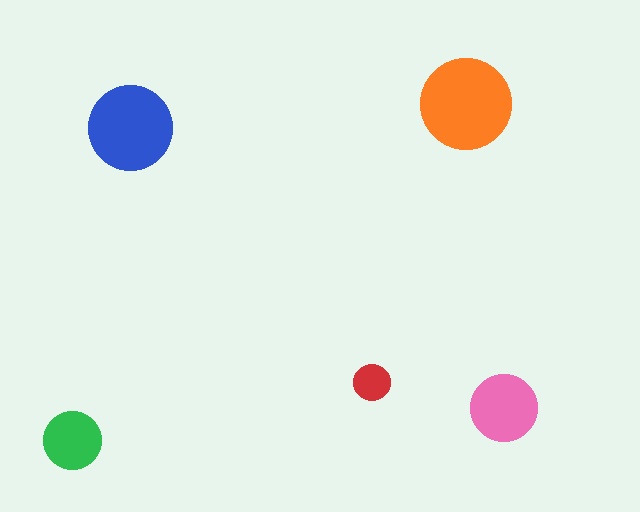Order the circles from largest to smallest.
the orange one, the blue one, the pink one, the green one, the red one.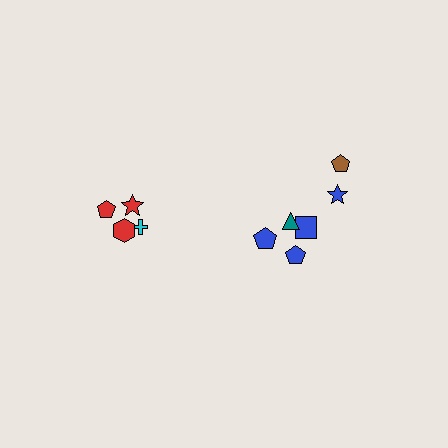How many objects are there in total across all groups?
There are 10 objects.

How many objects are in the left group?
There are 4 objects.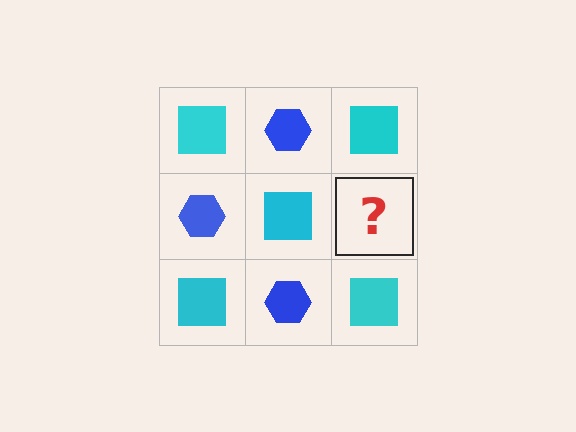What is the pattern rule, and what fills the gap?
The rule is that it alternates cyan square and blue hexagon in a checkerboard pattern. The gap should be filled with a blue hexagon.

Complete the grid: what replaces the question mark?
The question mark should be replaced with a blue hexagon.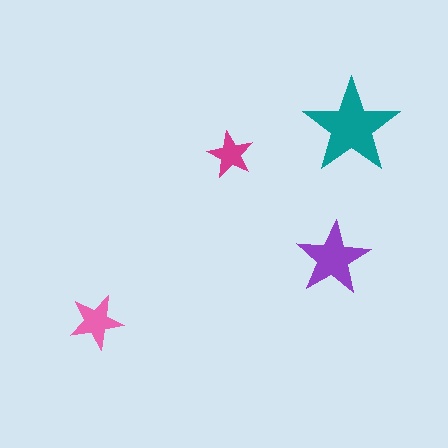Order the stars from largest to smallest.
the teal one, the purple one, the pink one, the magenta one.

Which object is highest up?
The teal star is topmost.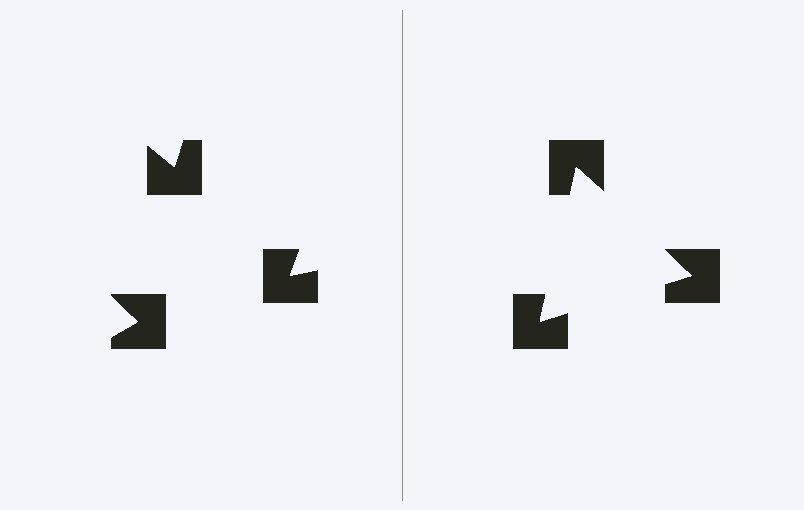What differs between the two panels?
The notched squares are positioned identically on both sides; only the wedge orientations differ. On the right they align to a triangle; on the left they are misaligned.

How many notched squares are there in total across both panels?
6 — 3 on each side.